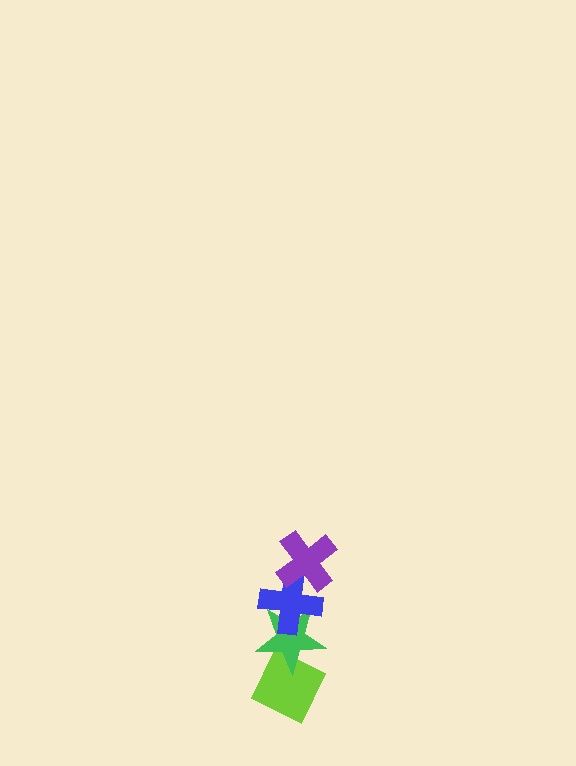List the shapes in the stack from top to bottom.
From top to bottom: the purple cross, the blue cross, the green star, the lime diamond.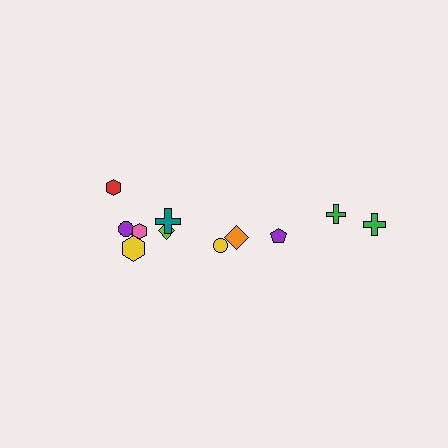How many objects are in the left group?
There are 7 objects.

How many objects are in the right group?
There are 4 objects.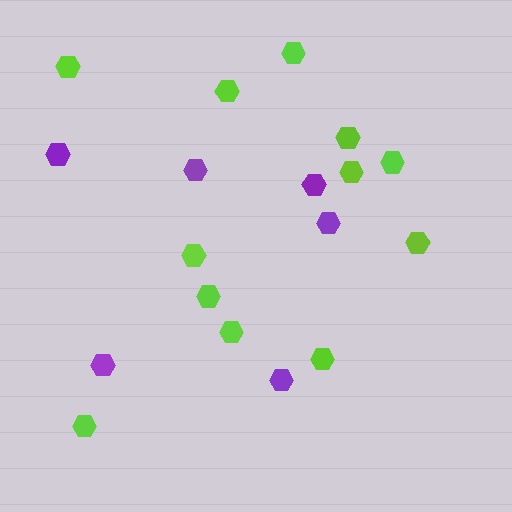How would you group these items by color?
There are 2 groups: one group of lime hexagons (12) and one group of purple hexagons (6).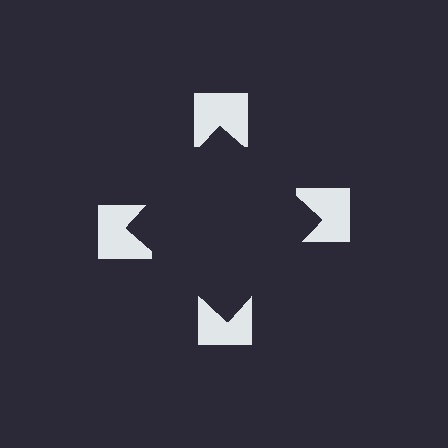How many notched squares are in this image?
There are 4 — one at each vertex of the illusory square.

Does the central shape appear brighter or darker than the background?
It typically appears slightly darker than the background, even though no actual brightness change is drawn.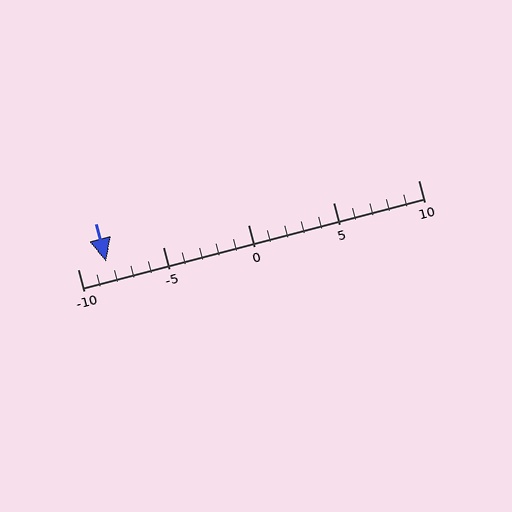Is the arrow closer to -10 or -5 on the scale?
The arrow is closer to -10.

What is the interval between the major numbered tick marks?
The major tick marks are spaced 5 units apart.